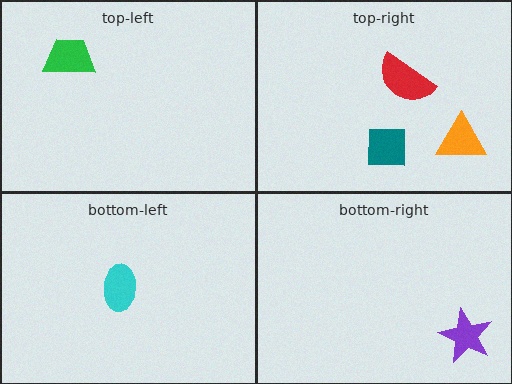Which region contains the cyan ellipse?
The bottom-left region.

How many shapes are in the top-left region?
1.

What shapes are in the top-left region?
The green trapezoid.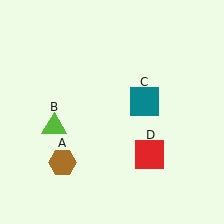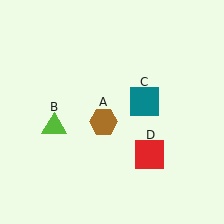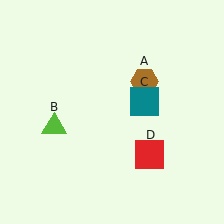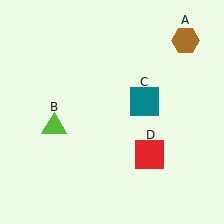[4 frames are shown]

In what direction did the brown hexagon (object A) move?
The brown hexagon (object A) moved up and to the right.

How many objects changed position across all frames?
1 object changed position: brown hexagon (object A).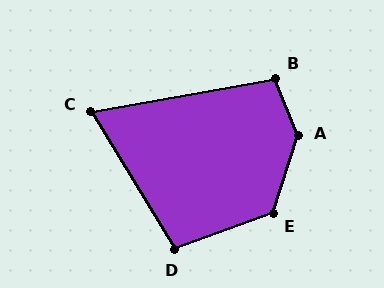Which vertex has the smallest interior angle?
C, at approximately 69 degrees.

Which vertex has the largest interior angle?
A, at approximately 141 degrees.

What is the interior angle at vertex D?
Approximately 101 degrees (obtuse).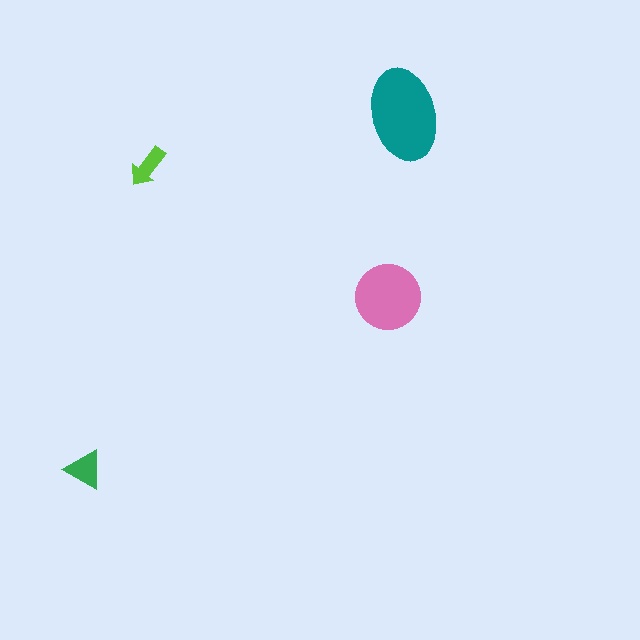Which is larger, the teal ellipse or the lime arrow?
The teal ellipse.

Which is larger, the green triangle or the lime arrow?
The green triangle.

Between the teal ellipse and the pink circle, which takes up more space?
The teal ellipse.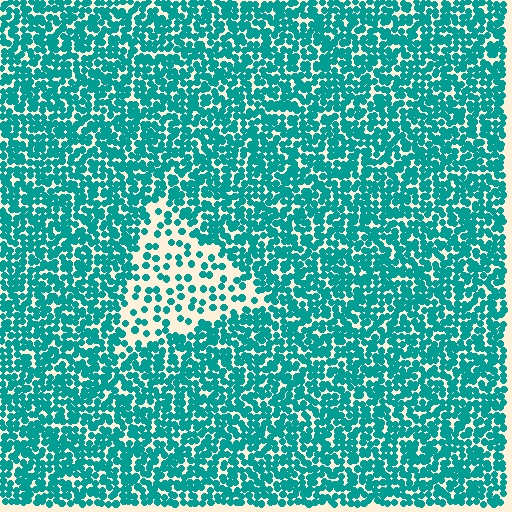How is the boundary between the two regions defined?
The boundary is defined by a change in element density (approximately 2.7x ratio). All elements are the same color, size, and shape.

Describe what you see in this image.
The image contains small teal elements arranged at two different densities. A triangle-shaped region is visible where the elements are less densely packed than the surrounding area.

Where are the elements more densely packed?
The elements are more densely packed outside the triangle boundary.